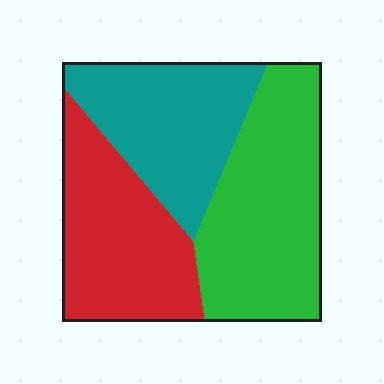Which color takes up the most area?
Green, at roughly 40%.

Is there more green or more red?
Green.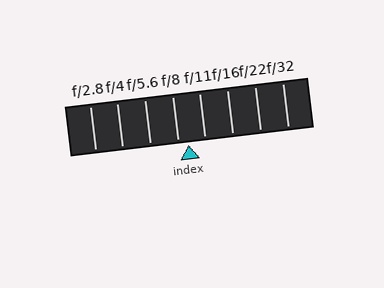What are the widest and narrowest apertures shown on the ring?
The widest aperture shown is f/2.8 and the narrowest is f/32.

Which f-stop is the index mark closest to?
The index mark is closest to f/8.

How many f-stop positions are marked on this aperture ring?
There are 8 f-stop positions marked.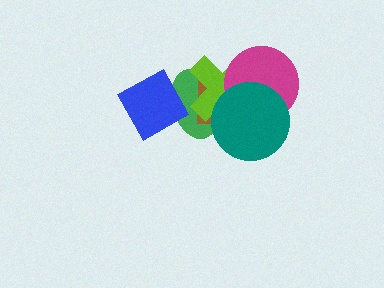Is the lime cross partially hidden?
Yes, it is partially covered by another shape.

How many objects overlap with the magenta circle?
3 objects overlap with the magenta circle.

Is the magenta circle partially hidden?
Yes, it is partially covered by another shape.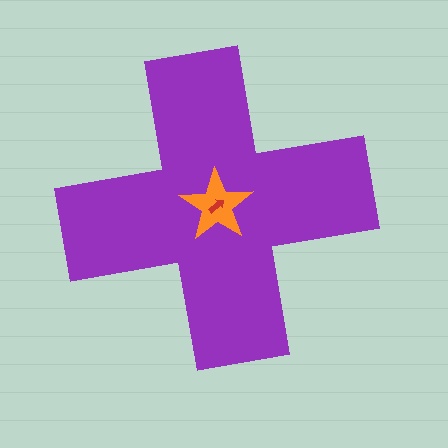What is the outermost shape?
The purple cross.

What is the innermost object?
The red arrow.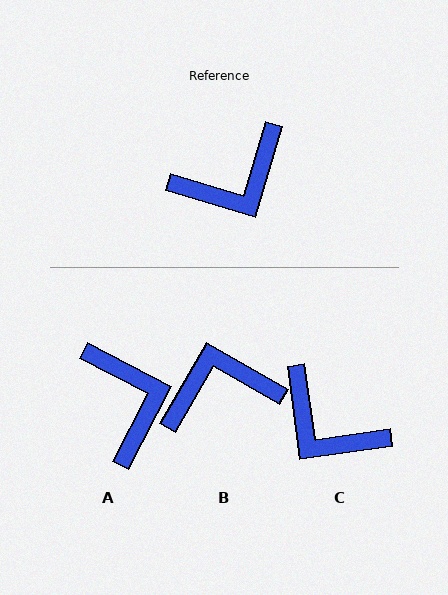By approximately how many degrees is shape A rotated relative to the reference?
Approximately 79 degrees counter-clockwise.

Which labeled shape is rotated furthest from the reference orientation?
B, about 166 degrees away.